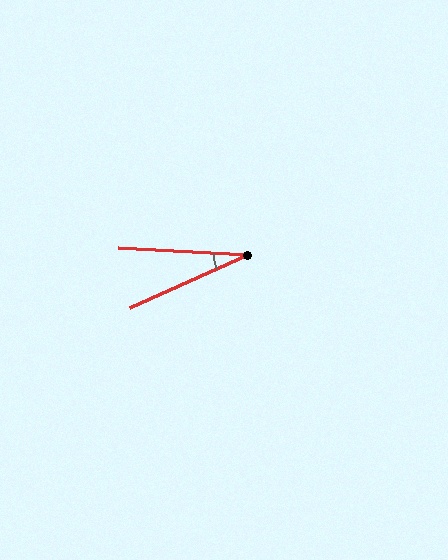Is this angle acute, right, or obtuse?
It is acute.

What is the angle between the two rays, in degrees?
Approximately 28 degrees.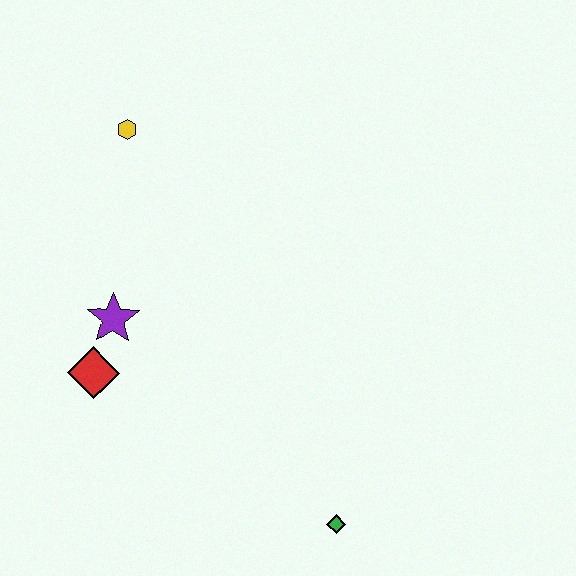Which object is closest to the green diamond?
The red diamond is closest to the green diamond.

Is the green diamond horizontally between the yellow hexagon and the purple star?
No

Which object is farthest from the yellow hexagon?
The green diamond is farthest from the yellow hexagon.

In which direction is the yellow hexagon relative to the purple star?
The yellow hexagon is above the purple star.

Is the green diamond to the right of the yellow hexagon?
Yes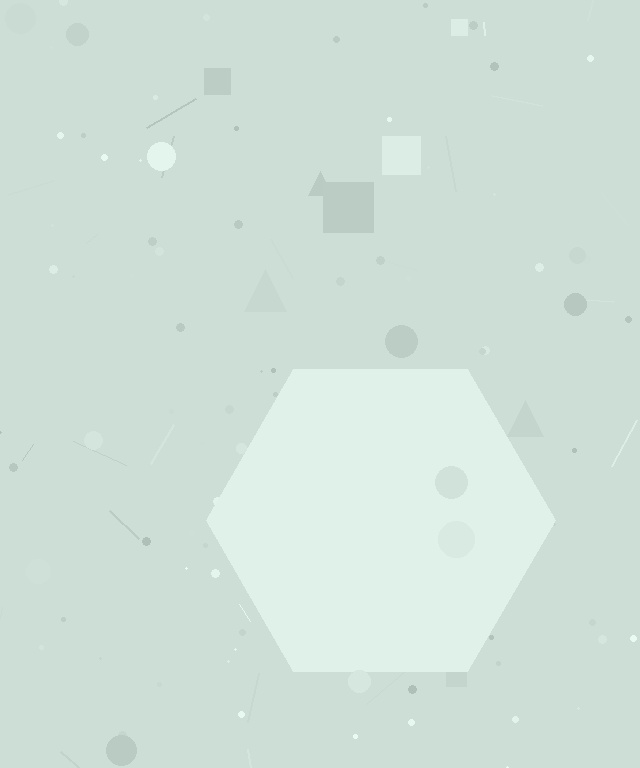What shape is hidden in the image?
A hexagon is hidden in the image.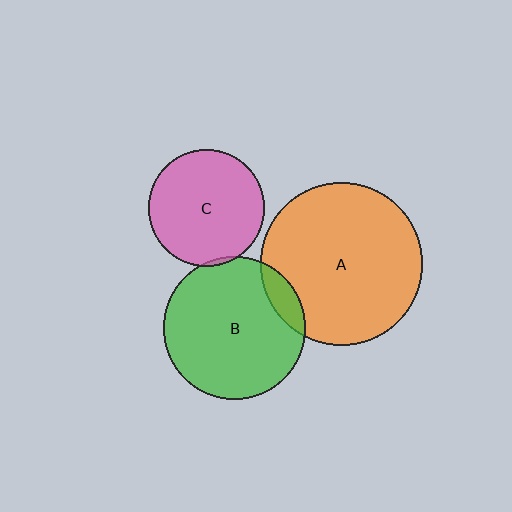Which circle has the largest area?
Circle A (orange).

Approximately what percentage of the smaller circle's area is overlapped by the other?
Approximately 5%.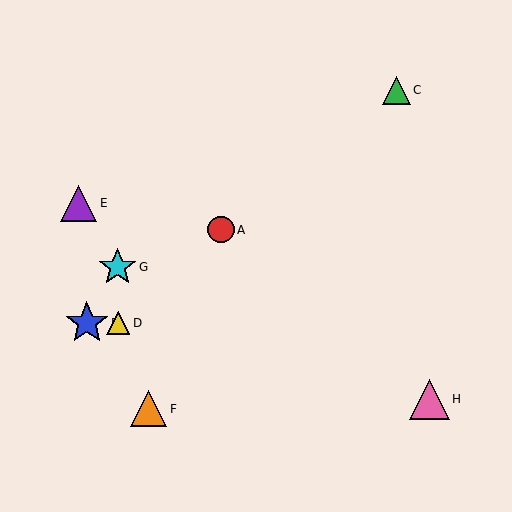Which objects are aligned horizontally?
Objects B, D are aligned horizontally.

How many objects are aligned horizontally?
2 objects (B, D) are aligned horizontally.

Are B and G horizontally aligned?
No, B is at y≈323 and G is at y≈267.